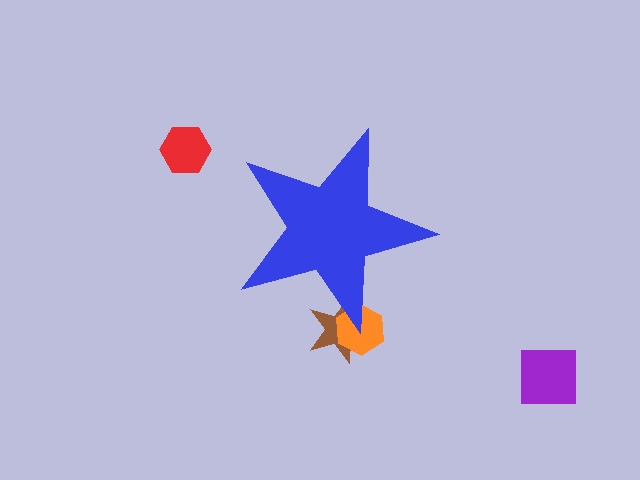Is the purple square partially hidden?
No, the purple square is fully visible.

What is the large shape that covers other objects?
A blue star.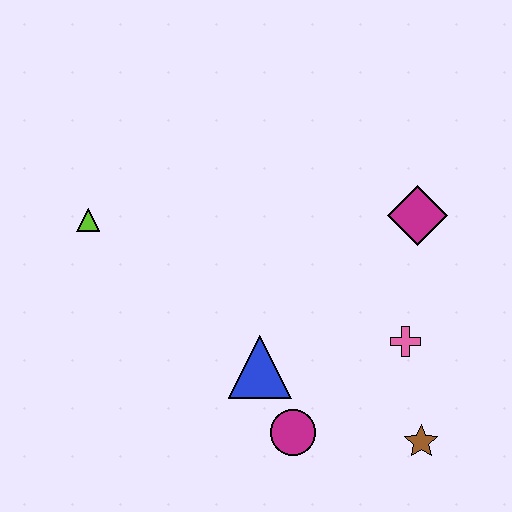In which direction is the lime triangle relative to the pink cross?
The lime triangle is to the left of the pink cross.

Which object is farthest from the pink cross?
The lime triangle is farthest from the pink cross.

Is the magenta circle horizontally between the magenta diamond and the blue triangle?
Yes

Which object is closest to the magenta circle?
The blue triangle is closest to the magenta circle.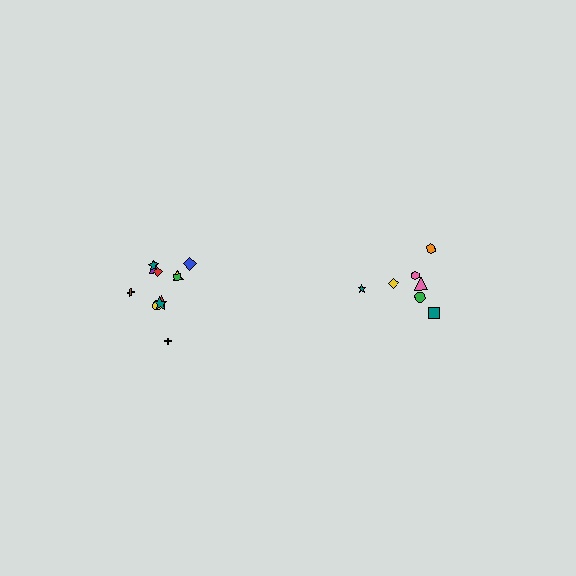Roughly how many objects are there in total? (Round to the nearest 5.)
Roughly 20 objects in total.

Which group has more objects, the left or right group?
The left group.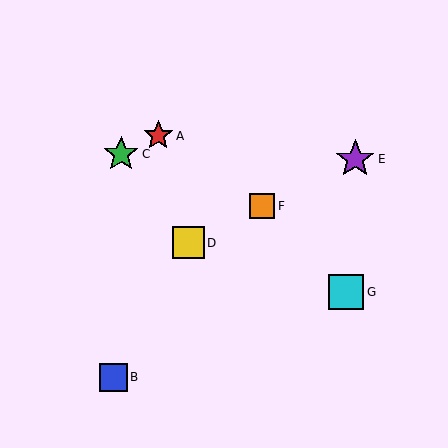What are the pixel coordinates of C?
Object C is at (121, 154).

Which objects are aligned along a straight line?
Objects D, E, F are aligned along a straight line.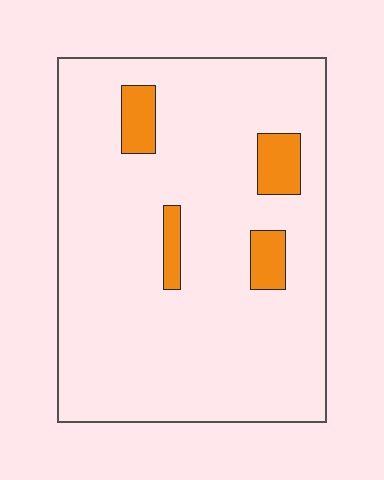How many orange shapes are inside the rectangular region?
4.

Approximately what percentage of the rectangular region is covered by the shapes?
Approximately 10%.